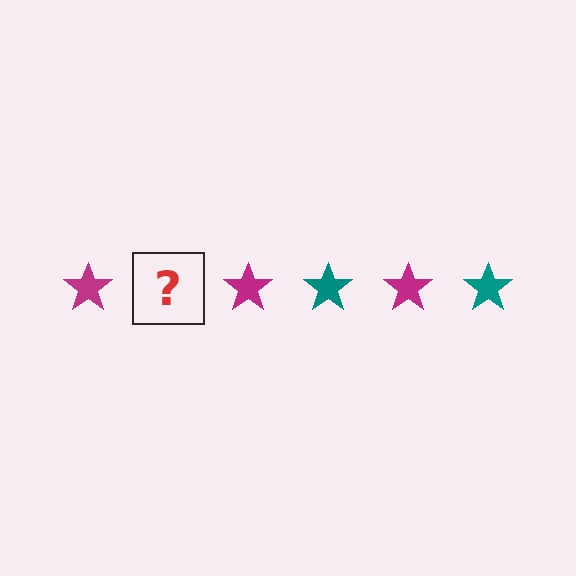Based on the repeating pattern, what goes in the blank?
The blank should be a teal star.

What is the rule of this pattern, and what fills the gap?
The rule is that the pattern cycles through magenta, teal stars. The gap should be filled with a teal star.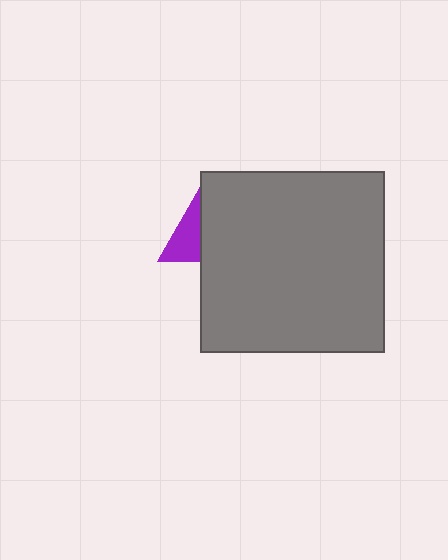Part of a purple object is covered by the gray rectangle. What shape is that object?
It is a triangle.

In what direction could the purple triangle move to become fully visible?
The purple triangle could move left. That would shift it out from behind the gray rectangle entirely.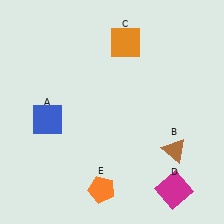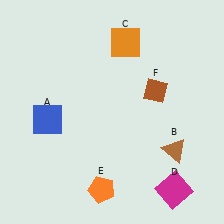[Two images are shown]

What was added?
A brown diamond (F) was added in Image 2.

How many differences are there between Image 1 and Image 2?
There is 1 difference between the two images.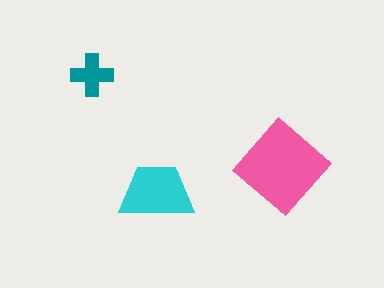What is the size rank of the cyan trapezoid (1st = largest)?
2nd.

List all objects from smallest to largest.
The teal cross, the cyan trapezoid, the pink diamond.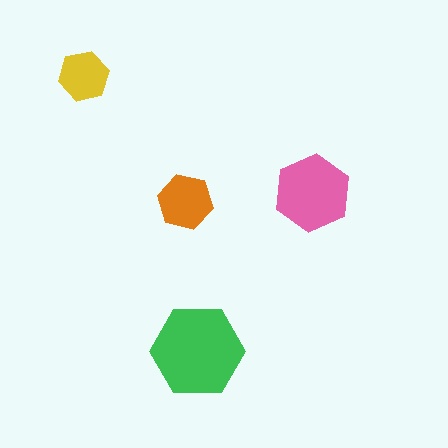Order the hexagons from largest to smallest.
the green one, the pink one, the orange one, the yellow one.